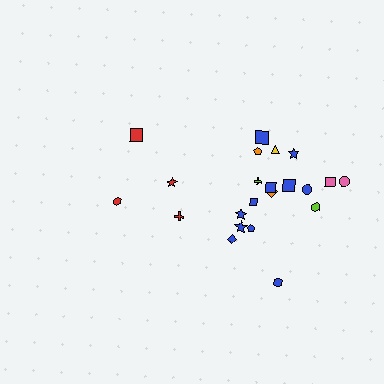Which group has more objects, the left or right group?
The right group.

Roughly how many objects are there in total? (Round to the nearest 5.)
Roughly 20 objects in total.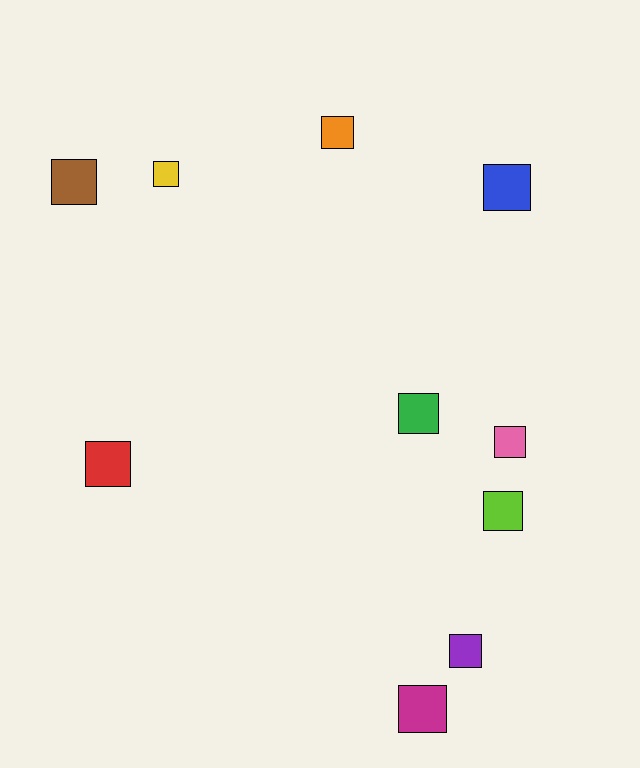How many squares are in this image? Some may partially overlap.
There are 10 squares.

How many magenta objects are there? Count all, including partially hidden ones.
There is 1 magenta object.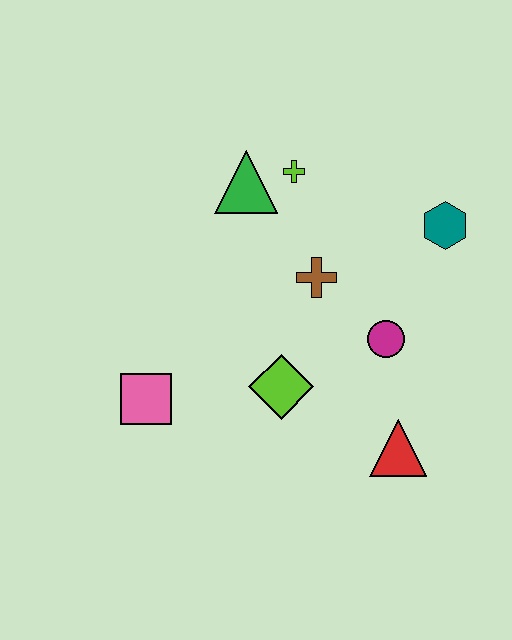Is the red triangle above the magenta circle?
No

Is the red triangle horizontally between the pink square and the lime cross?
No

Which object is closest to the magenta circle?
The brown cross is closest to the magenta circle.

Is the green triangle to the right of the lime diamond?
No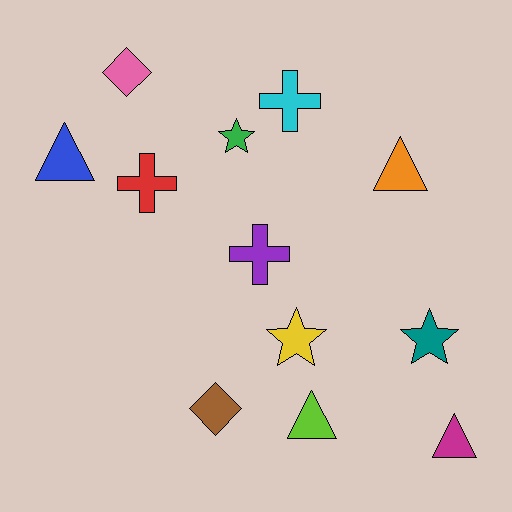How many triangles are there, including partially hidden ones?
There are 4 triangles.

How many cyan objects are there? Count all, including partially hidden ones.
There is 1 cyan object.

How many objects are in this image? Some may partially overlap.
There are 12 objects.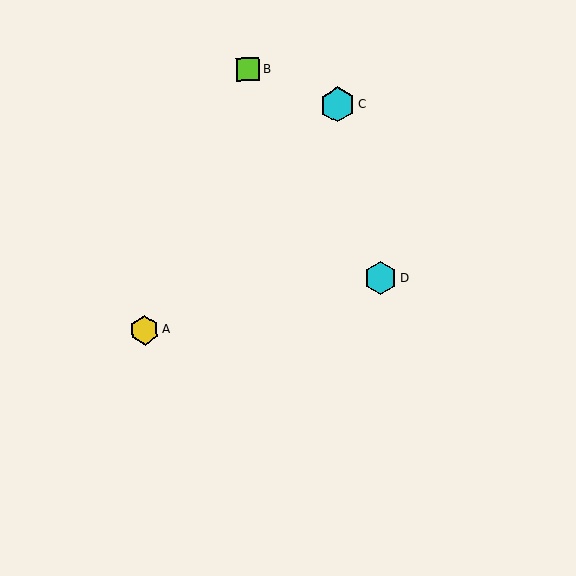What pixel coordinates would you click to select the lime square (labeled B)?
Click at (248, 69) to select the lime square B.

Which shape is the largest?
The cyan hexagon (labeled C) is the largest.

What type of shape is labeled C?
Shape C is a cyan hexagon.